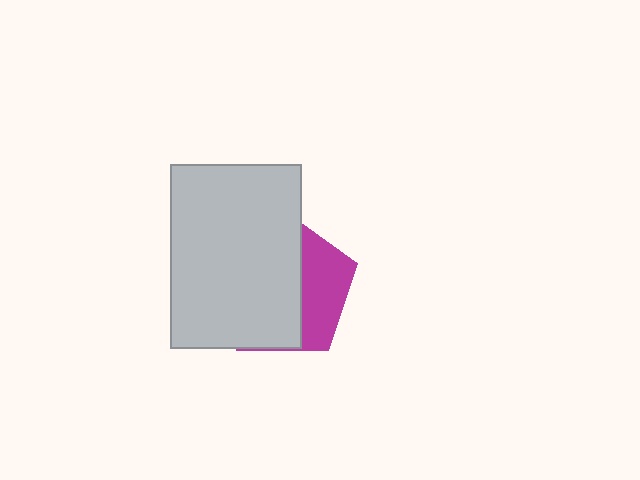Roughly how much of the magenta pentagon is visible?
A small part of it is visible (roughly 34%).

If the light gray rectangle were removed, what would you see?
You would see the complete magenta pentagon.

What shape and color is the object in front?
The object in front is a light gray rectangle.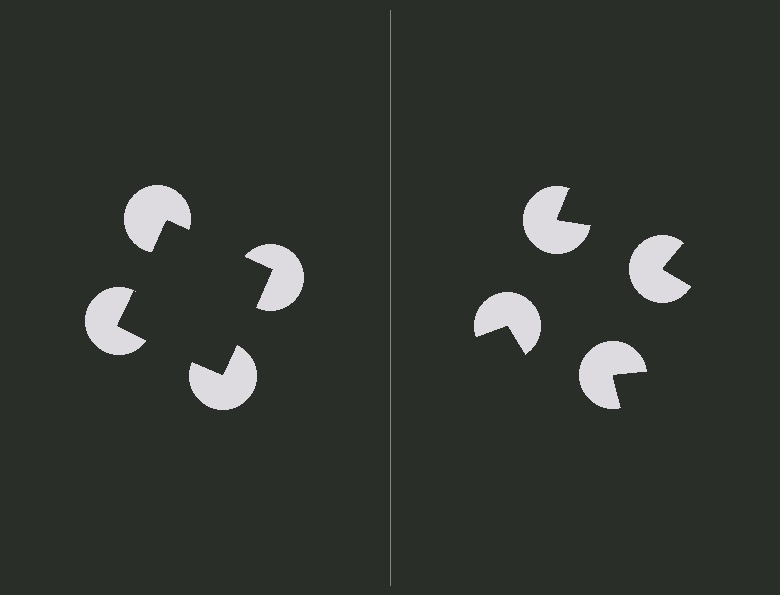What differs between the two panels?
The pac-man discs are positioned identically on both sides; only the wedge orientations differ. On the left they align to a square; on the right they are misaligned.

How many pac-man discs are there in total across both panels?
8 — 4 on each side.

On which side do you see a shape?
An illusory square appears on the left side. On the right side the wedge cuts are rotated, so no coherent shape forms.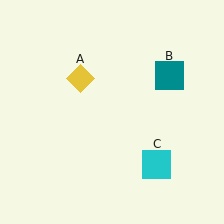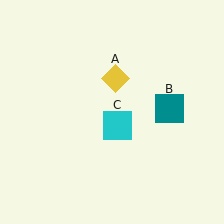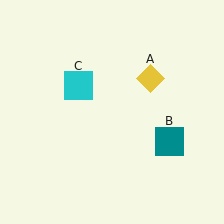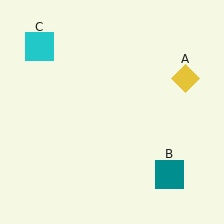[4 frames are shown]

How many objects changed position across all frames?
3 objects changed position: yellow diamond (object A), teal square (object B), cyan square (object C).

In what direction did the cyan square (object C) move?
The cyan square (object C) moved up and to the left.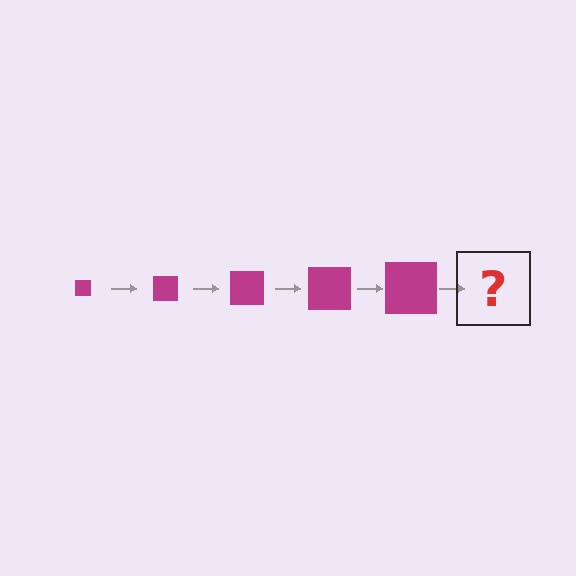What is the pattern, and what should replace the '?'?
The pattern is that the square gets progressively larger each step. The '?' should be a magenta square, larger than the previous one.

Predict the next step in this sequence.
The next step is a magenta square, larger than the previous one.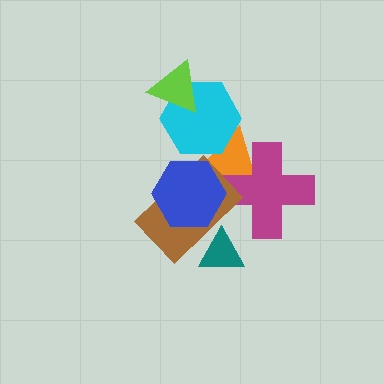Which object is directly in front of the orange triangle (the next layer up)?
The magenta cross is directly in front of the orange triangle.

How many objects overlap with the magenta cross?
2 objects overlap with the magenta cross.